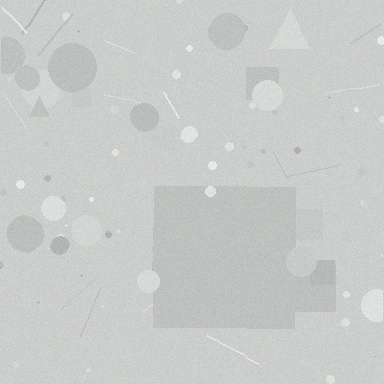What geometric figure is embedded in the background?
A square is embedded in the background.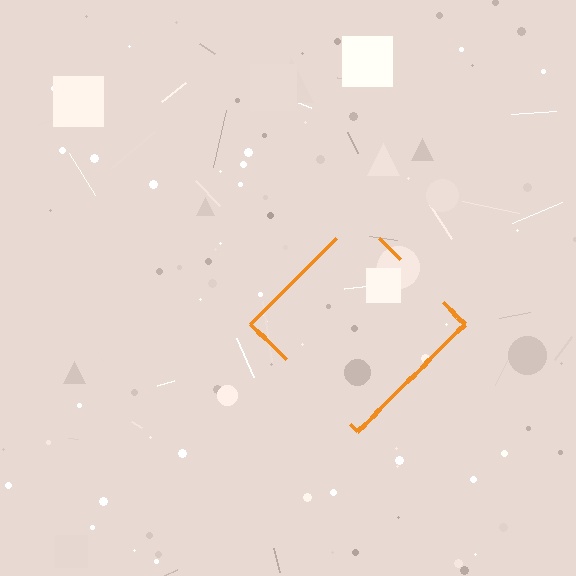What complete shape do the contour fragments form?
The contour fragments form a diamond.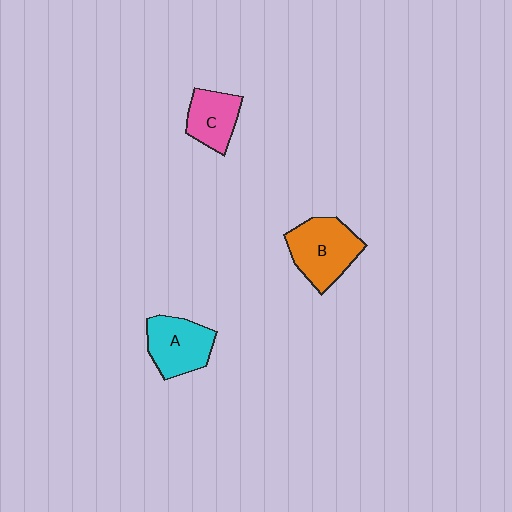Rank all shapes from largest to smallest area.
From largest to smallest: B (orange), A (cyan), C (pink).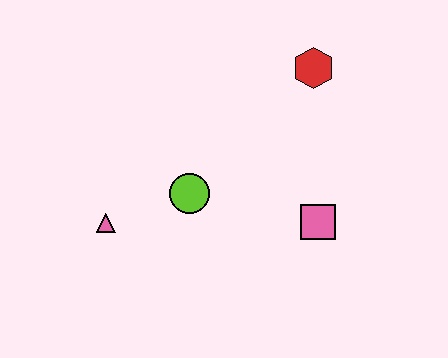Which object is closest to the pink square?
The lime circle is closest to the pink square.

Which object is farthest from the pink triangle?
The red hexagon is farthest from the pink triangle.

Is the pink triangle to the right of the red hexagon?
No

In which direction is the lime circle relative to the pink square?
The lime circle is to the left of the pink square.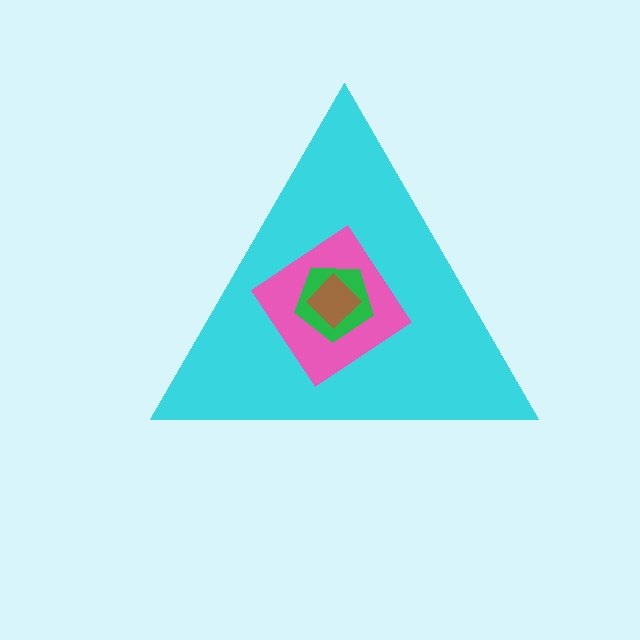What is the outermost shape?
The cyan triangle.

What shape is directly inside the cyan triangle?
The pink diamond.